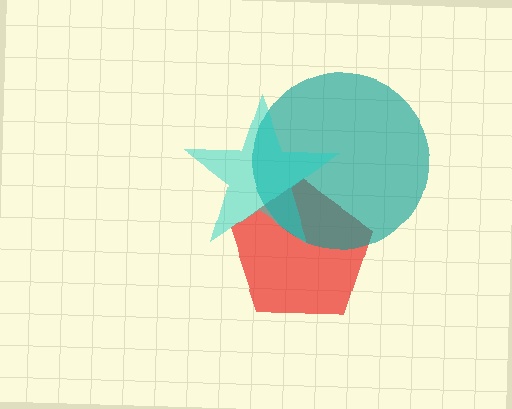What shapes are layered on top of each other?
The layered shapes are: a red pentagon, a teal circle, a cyan star.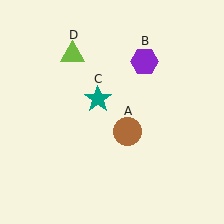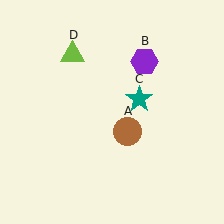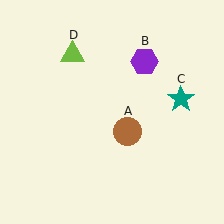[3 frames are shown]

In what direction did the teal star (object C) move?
The teal star (object C) moved right.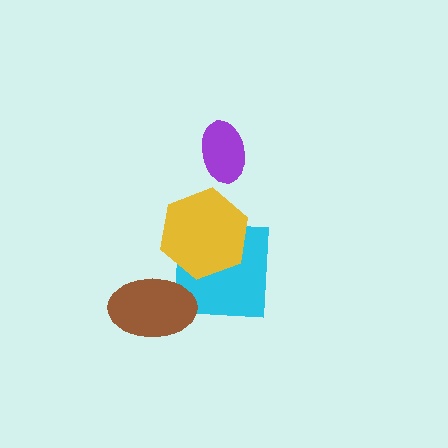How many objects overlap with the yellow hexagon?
1 object overlaps with the yellow hexagon.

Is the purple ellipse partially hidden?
No, no other shape covers it.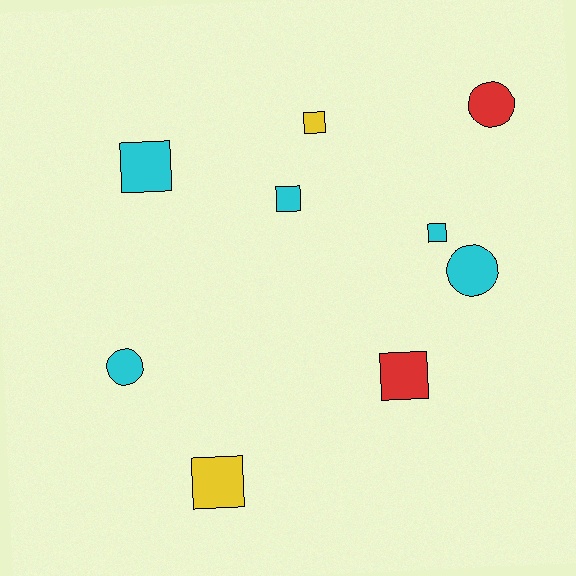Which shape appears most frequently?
Square, with 6 objects.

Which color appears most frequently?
Cyan, with 5 objects.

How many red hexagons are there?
There are no red hexagons.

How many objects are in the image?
There are 9 objects.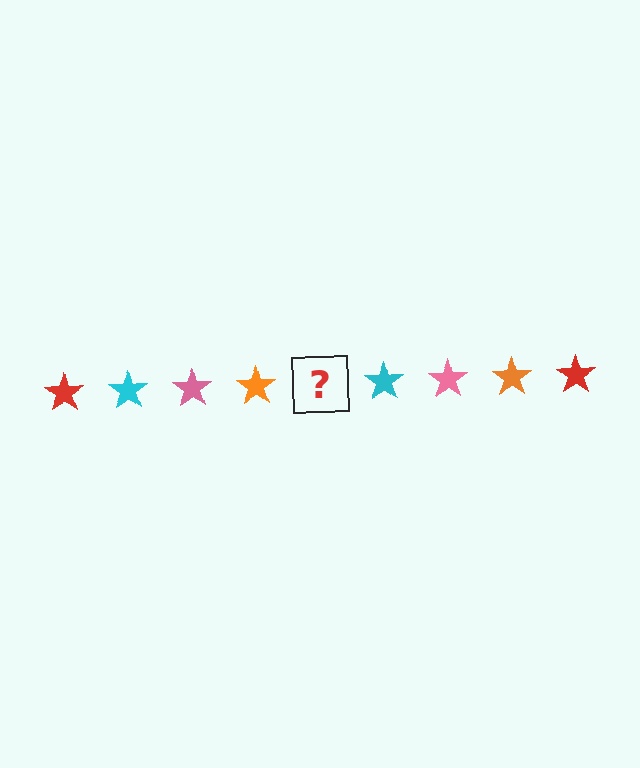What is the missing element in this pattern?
The missing element is a red star.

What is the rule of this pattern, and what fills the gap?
The rule is that the pattern cycles through red, cyan, pink, orange stars. The gap should be filled with a red star.